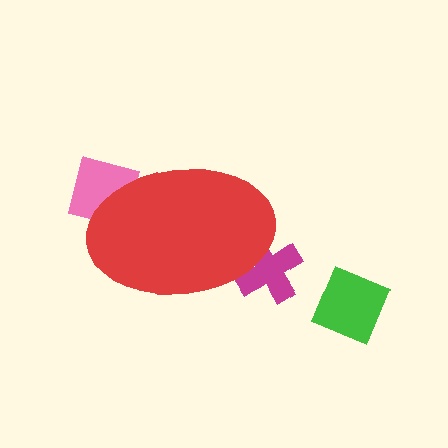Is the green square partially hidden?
No, the green square is fully visible.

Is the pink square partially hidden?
Yes, the pink square is partially hidden behind the red ellipse.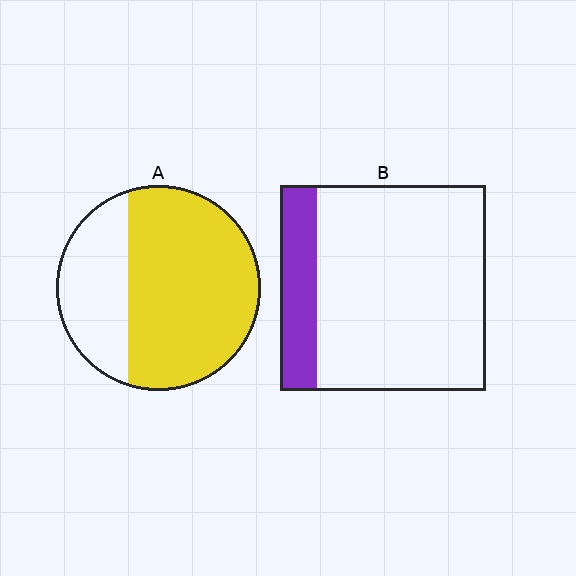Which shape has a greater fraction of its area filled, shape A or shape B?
Shape A.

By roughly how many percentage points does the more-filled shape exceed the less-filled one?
By roughly 50 percentage points (A over B).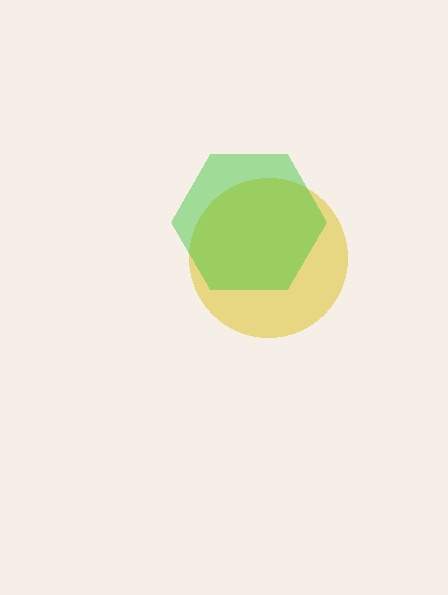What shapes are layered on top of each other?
The layered shapes are: a yellow circle, a green hexagon.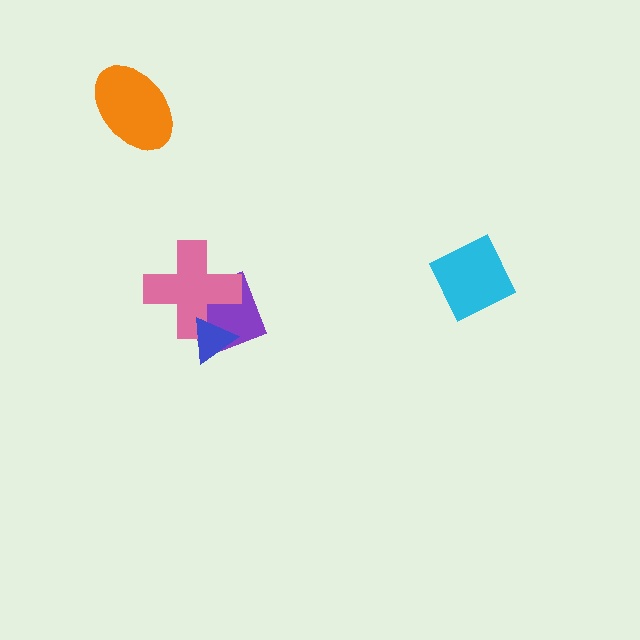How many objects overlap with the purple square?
2 objects overlap with the purple square.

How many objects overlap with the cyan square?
0 objects overlap with the cyan square.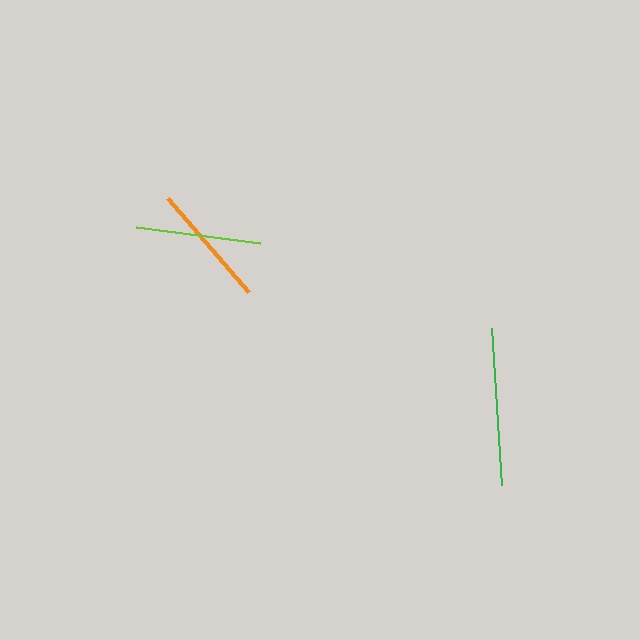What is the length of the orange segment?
The orange segment is approximately 124 pixels long.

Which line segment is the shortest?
The orange line is the shortest at approximately 124 pixels.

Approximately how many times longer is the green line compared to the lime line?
The green line is approximately 1.2 times the length of the lime line.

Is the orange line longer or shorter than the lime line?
The lime line is longer than the orange line.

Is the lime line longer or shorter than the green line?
The green line is longer than the lime line.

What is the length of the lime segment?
The lime segment is approximately 126 pixels long.